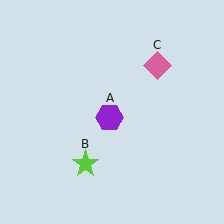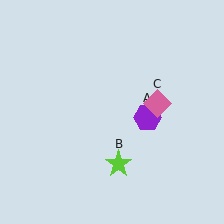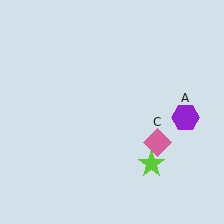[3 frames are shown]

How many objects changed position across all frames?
3 objects changed position: purple hexagon (object A), lime star (object B), pink diamond (object C).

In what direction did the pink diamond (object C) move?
The pink diamond (object C) moved down.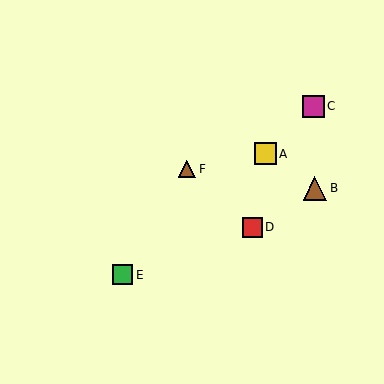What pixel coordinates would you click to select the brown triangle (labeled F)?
Click at (187, 169) to select the brown triangle F.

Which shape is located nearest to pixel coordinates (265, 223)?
The red square (labeled D) at (252, 227) is nearest to that location.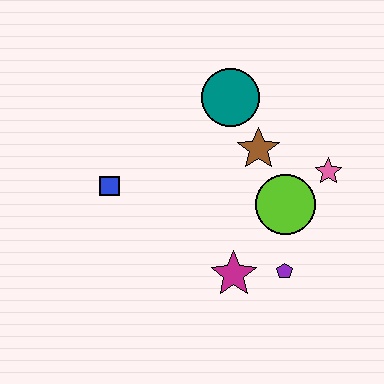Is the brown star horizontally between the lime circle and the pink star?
No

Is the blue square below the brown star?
Yes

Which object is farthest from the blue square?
The pink star is farthest from the blue square.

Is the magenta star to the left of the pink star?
Yes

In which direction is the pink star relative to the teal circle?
The pink star is to the right of the teal circle.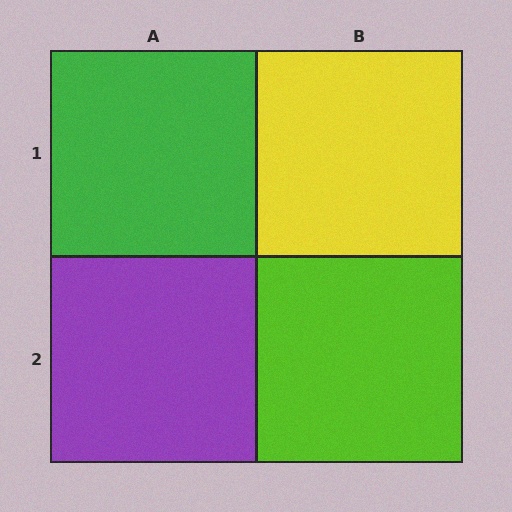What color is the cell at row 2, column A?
Purple.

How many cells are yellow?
1 cell is yellow.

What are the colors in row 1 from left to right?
Green, yellow.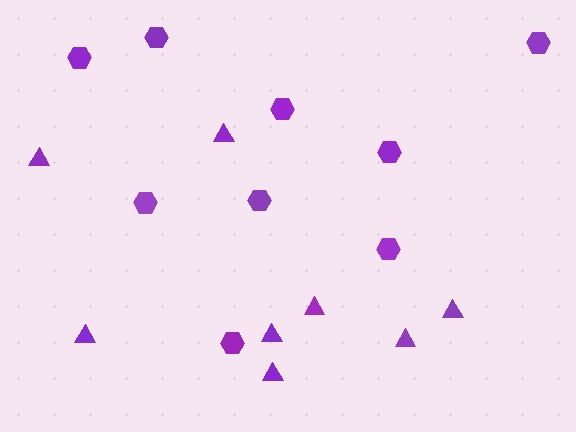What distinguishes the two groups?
There are 2 groups: one group of hexagons (9) and one group of triangles (8).